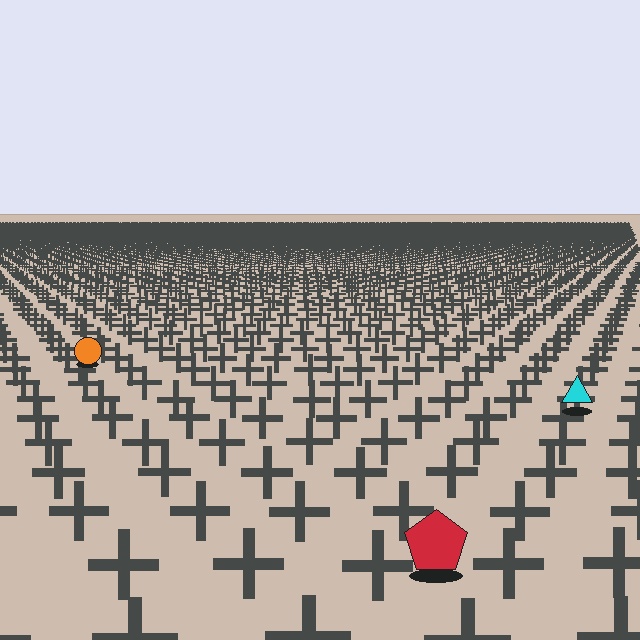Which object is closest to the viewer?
The red pentagon is closest. The texture marks near it are larger and more spread out.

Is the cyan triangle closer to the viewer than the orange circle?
Yes. The cyan triangle is closer — you can tell from the texture gradient: the ground texture is coarser near it.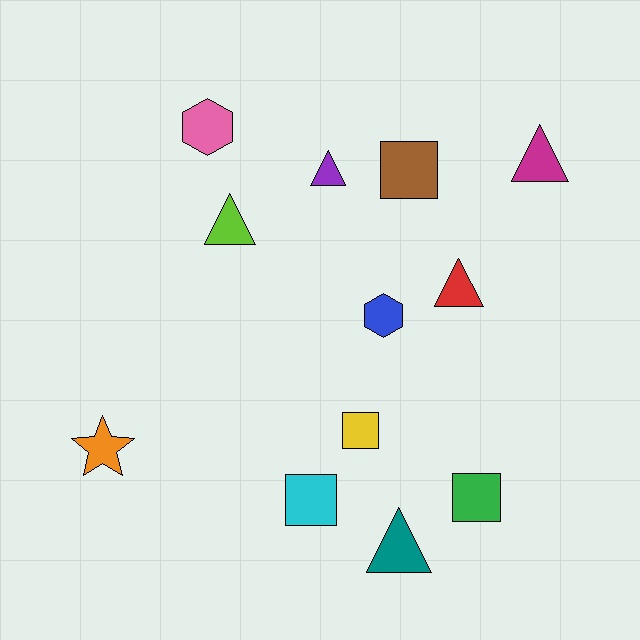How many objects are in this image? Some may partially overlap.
There are 12 objects.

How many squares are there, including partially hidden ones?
There are 4 squares.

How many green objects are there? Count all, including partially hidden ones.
There is 1 green object.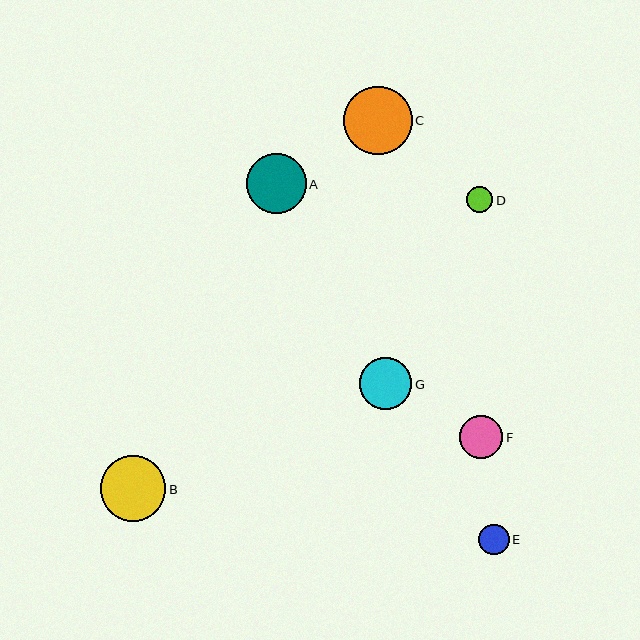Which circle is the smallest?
Circle D is the smallest with a size of approximately 26 pixels.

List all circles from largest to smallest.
From largest to smallest: C, B, A, G, F, E, D.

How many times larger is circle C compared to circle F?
Circle C is approximately 1.6 times the size of circle F.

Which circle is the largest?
Circle C is the largest with a size of approximately 68 pixels.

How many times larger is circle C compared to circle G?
Circle C is approximately 1.3 times the size of circle G.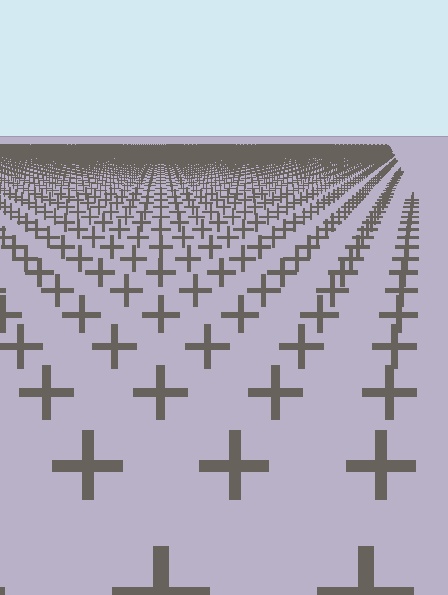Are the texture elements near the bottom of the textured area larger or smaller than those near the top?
Larger. Near the bottom, elements are closer to the viewer and appear at a bigger on-screen size.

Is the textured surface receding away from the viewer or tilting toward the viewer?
The surface is receding away from the viewer. Texture elements get smaller and denser toward the top.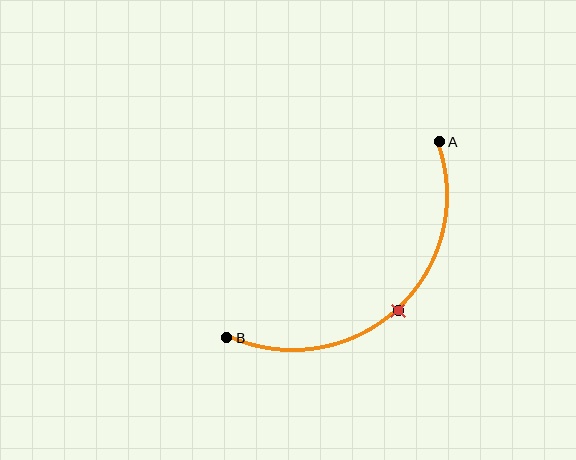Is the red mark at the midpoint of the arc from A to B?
Yes. The red mark lies on the arc at equal arc-length from both A and B — it is the arc midpoint.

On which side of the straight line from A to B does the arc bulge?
The arc bulges below and to the right of the straight line connecting A and B.